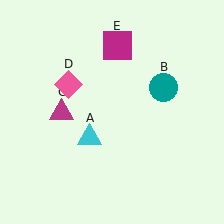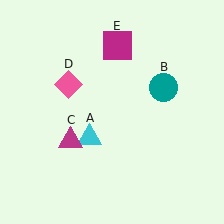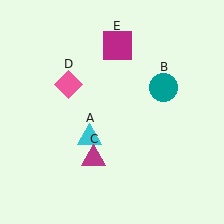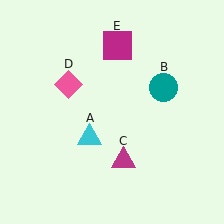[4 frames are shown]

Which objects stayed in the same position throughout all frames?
Cyan triangle (object A) and teal circle (object B) and pink diamond (object D) and magenta square (object E) remained stationary.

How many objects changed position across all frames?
1 object changed position: magenta triangle (object C).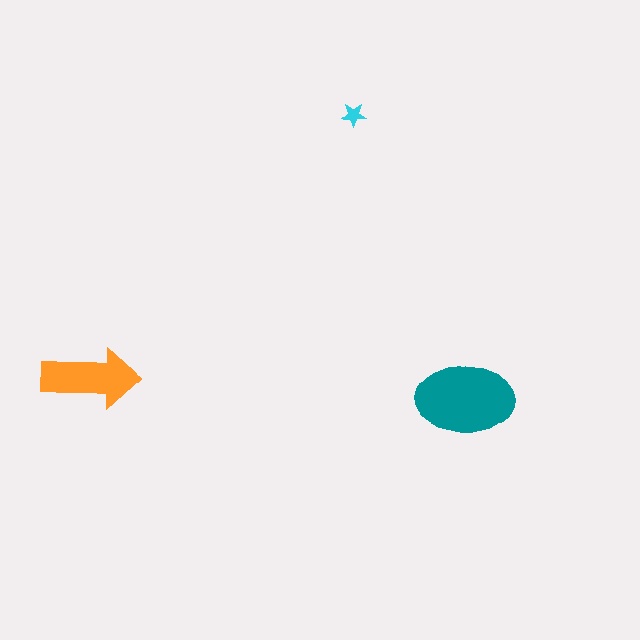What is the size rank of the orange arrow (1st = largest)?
2nd.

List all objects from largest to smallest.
The teal ellipse, the orange arrow, the cyan star.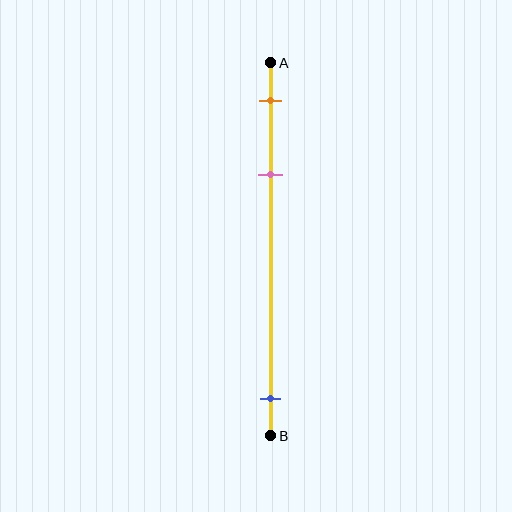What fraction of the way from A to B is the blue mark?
The blue mark is approximately 90% (0.9) of the way from A to B.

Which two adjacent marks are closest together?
The orange and pink marks are the closest adjacent pair.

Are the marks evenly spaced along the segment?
No, the marks are not evenly spaced.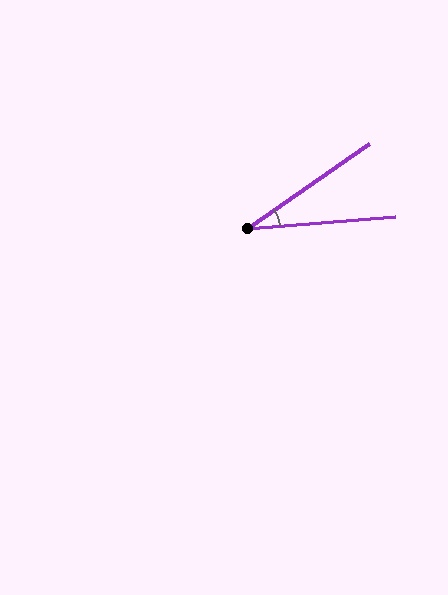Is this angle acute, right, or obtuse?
It is acute.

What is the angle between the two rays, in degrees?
Approximately 30 degrees.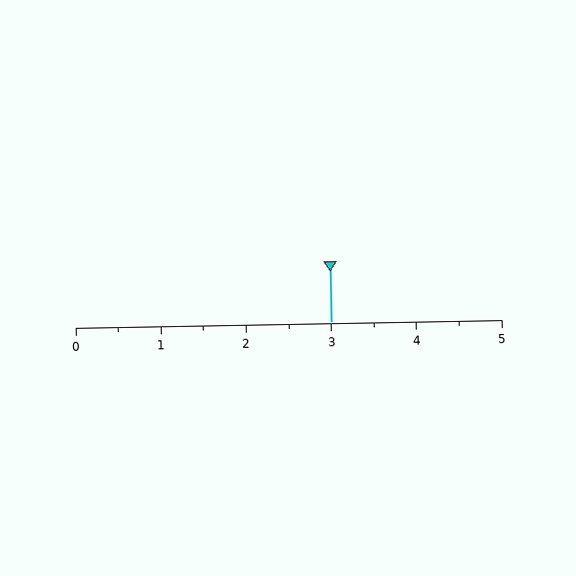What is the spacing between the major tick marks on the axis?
The major ticks are spaced 1 apart.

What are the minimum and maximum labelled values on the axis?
The axis runs from 0 to 5.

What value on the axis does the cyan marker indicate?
The marker indicates approximately 3.